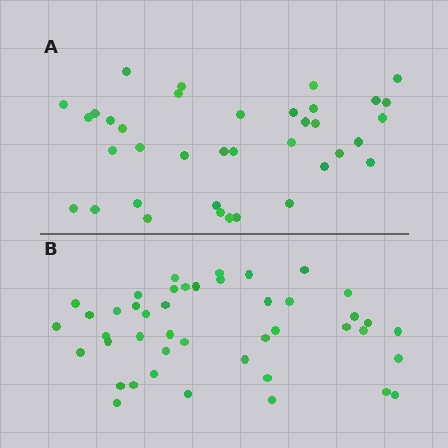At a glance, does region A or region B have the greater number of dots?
Region B (the bottom region) has more dots.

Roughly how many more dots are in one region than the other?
Region B has roughly 8 or so more dots than region A.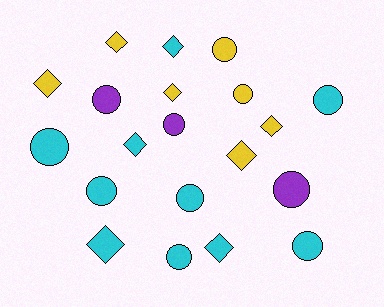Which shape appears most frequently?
Circle, with 11 objects.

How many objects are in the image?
There are 20 objects.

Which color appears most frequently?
Cyan, with 10 objects.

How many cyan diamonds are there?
There are 4 cyan diamonds.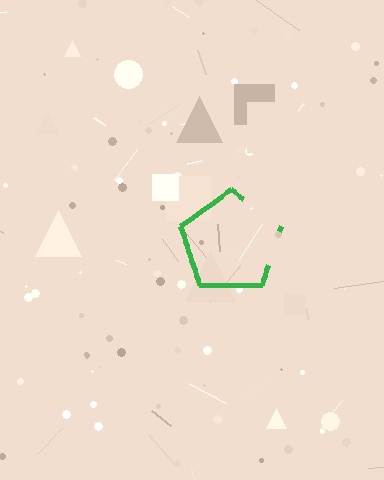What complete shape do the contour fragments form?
The contour fragments form a pentagon.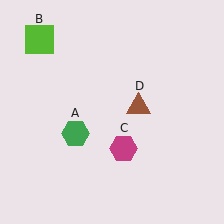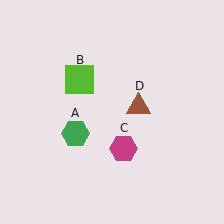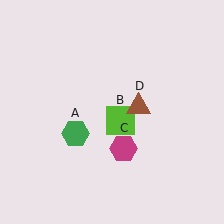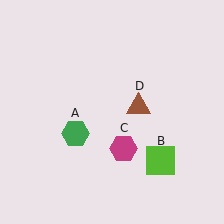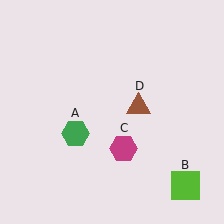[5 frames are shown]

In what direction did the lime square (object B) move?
The lime square (object B) moved down and to the right.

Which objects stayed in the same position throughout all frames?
Green hexagon (object A) and magenta hexagon (object C) and brown triangle (object D) remained stationary.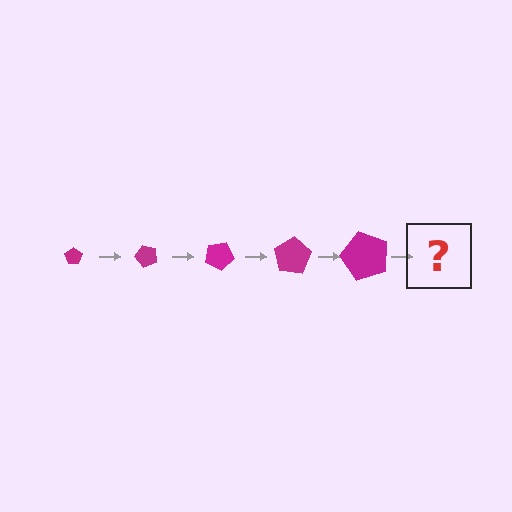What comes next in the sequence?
The next element should be a pentagon, larger than the previous one and rotated 250 degrees from the start.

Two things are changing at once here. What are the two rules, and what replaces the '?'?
The two rules are that the pentagon grows larger each step and it rotates 50 degrees each step. The '?' should be a pentagon, larger than the previous one and rotated 250 degrees from the start.